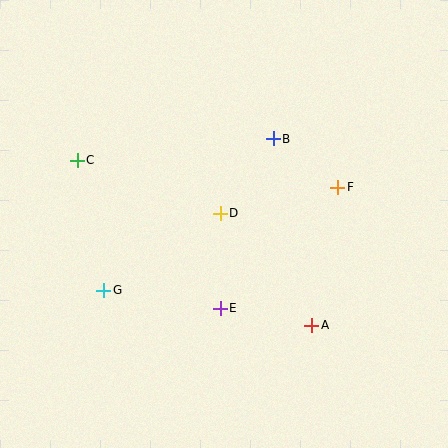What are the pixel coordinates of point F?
Point F is at (338, 187).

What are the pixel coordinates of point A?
Point A is at (312, 325).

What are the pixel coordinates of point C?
Point C is at (77, 160).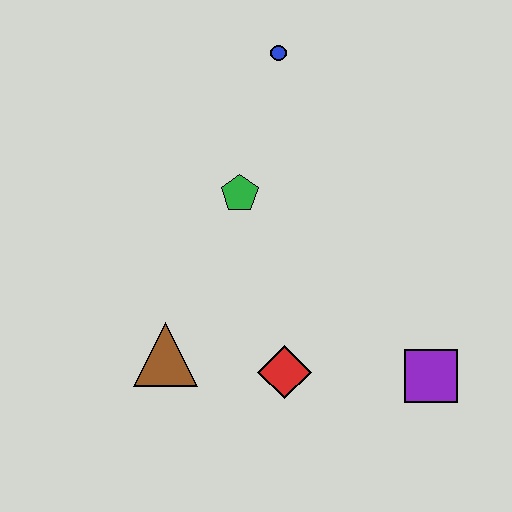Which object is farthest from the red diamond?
The blue circle is farthest from the red diamond.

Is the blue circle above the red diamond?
Yes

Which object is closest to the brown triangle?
The red diamond is closest to the brown triangle.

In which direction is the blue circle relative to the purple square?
The blue circle is above the purple square.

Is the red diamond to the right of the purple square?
No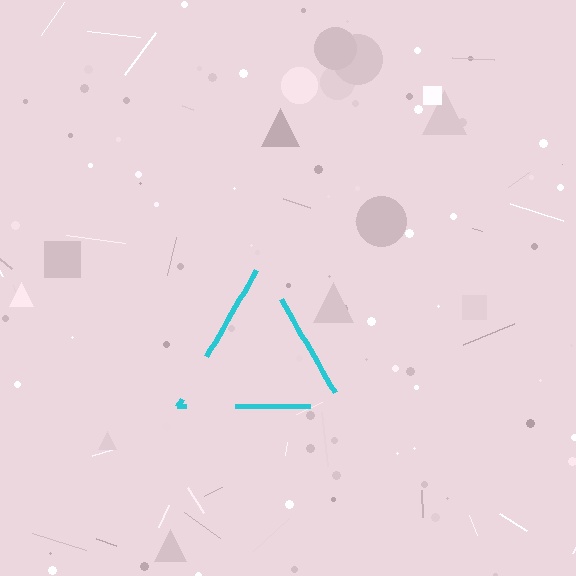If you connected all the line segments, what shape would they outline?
They would outline a triangle.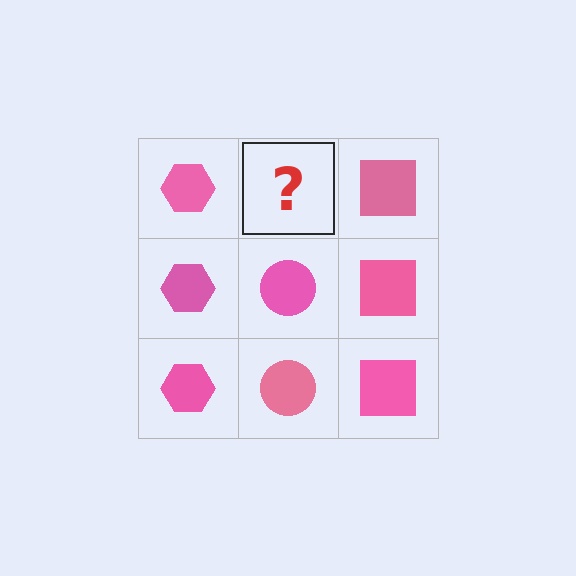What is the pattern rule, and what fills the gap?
The rule is that each column has a consistent shape. The gap should be filled with a pink circle.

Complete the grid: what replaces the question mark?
The question mark should be replaced with a pink circle.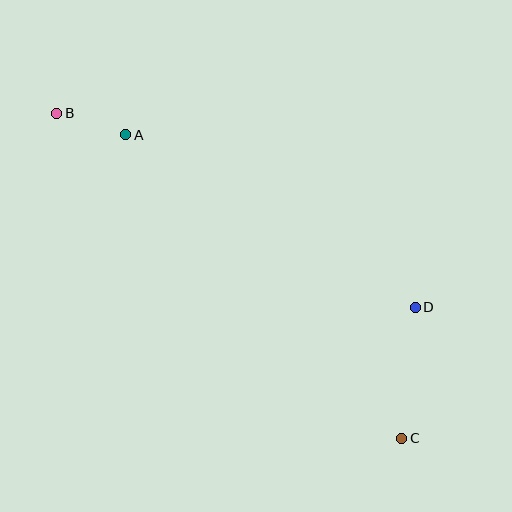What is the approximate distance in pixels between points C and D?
The distance between C and D is approximately 131 pixels.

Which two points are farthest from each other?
Points B and C are farthest from each other.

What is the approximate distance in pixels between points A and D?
The distance between A and D is approximately 337 pixels.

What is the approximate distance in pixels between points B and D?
The distance between B and D is approximately 408 pixels.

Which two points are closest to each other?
Points A and B are closest to each other.